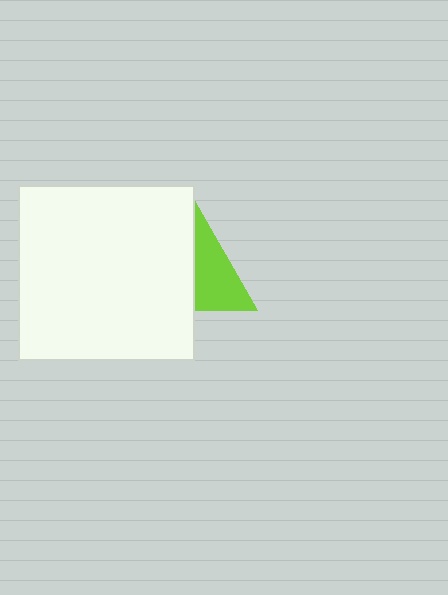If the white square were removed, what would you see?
You would see the complete lime triangle.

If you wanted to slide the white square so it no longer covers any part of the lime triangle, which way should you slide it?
Slide it left — that is the most direct way to separate the two shapes.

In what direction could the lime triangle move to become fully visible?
The lime triangle could move right. That would shift it out from behind the white square entirely.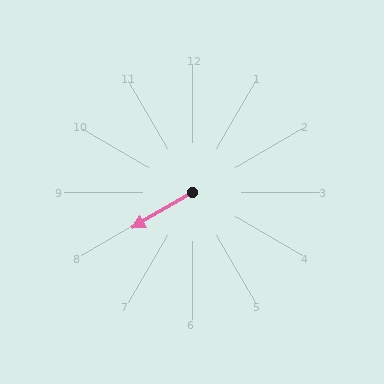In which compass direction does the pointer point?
Southwest.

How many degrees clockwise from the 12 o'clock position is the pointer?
Approximately 239 degrees.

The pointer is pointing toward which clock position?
Roughly 8 o'clock.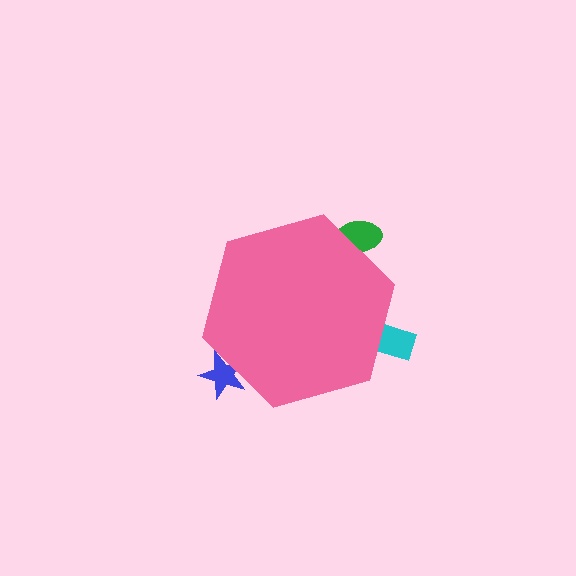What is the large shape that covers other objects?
A pink hexagon.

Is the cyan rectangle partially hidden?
Yes, the cyan rectangle is partially hidden behind the pink hexagon.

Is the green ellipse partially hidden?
Yes, the green ellipse is partially hidden behind the pink hexagon.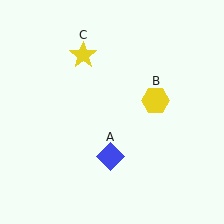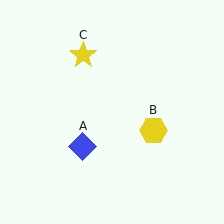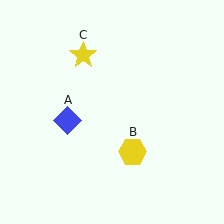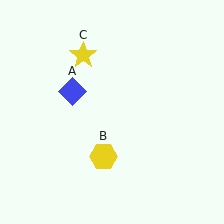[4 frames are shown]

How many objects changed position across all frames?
2 objects changed position: blue diamond (object A), yellow hexagon (object B).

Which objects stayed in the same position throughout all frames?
Yellow star (object C) remained stationary.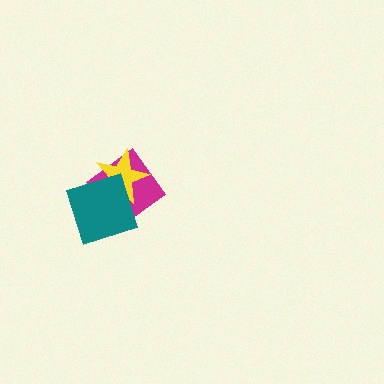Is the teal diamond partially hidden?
No, no other shape covers it.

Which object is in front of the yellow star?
The teal diamond is in front of the yellow star.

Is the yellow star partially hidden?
Yes, it is partially covered by another shape.